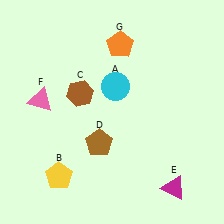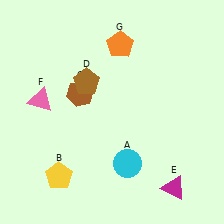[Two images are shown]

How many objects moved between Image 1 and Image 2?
2 objects moved between the two images.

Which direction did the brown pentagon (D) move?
The brown pentagon (D) moved up.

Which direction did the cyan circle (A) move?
The cyan circle (A) moved down.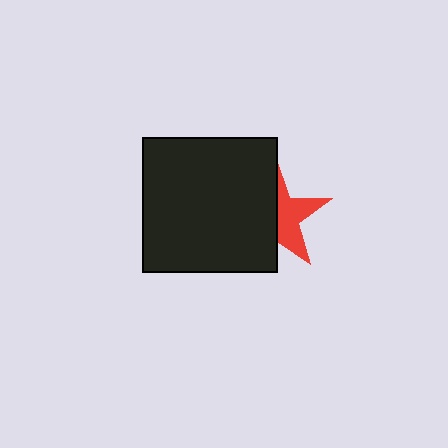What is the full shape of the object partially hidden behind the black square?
The partially hidden object is a red star.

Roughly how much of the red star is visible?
About half of it is visible (roughly 46%).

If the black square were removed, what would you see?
You would see the complete red star.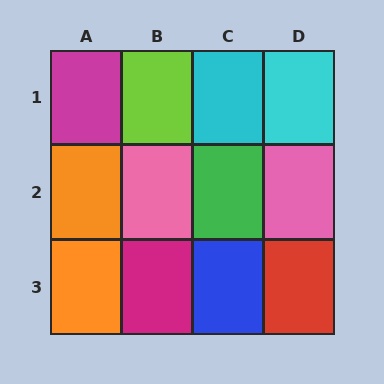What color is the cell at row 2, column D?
Pink.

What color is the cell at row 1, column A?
Magenta.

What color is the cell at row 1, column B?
Lime.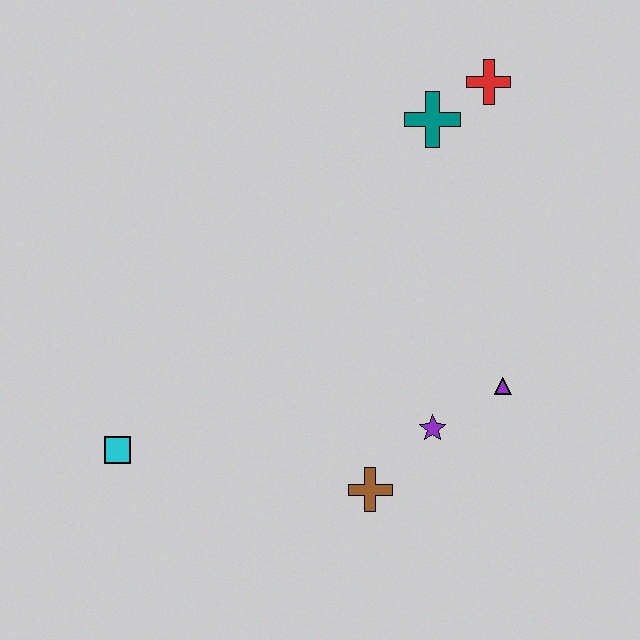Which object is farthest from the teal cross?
The cyan square is farthest from the teal cross.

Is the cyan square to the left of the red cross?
Yes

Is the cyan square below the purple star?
Yes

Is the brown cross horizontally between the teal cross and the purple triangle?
No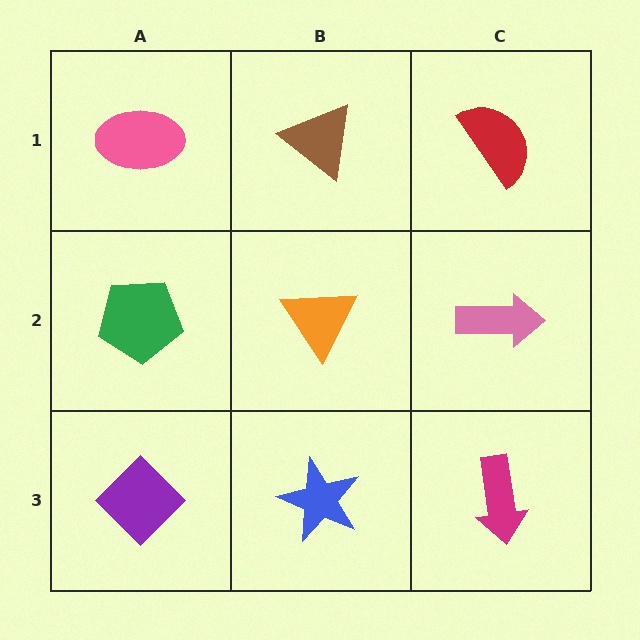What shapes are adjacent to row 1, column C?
A pink arrow (row 2, column C), a brown triangle (row 1, column B).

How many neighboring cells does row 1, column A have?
2.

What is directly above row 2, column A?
A pink ellipse.